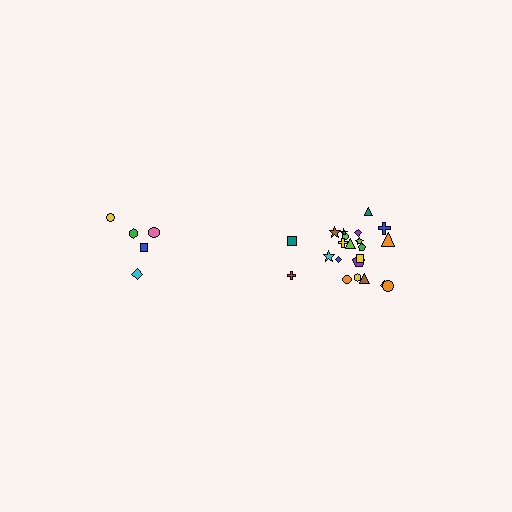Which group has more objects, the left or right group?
The right group.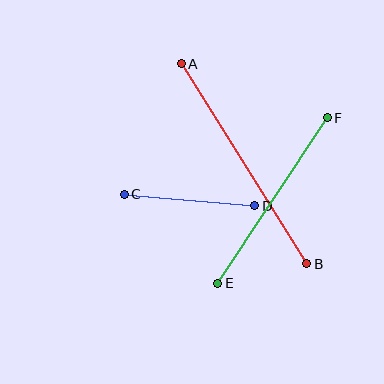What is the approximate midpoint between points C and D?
The midpoint is at approximately (189, 200) pixels.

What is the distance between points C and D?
The distance is approximately 131 pixels.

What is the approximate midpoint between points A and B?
The midpoint is at approximately (244, 164) pixels.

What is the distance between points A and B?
The distance is approximately 236 pixels.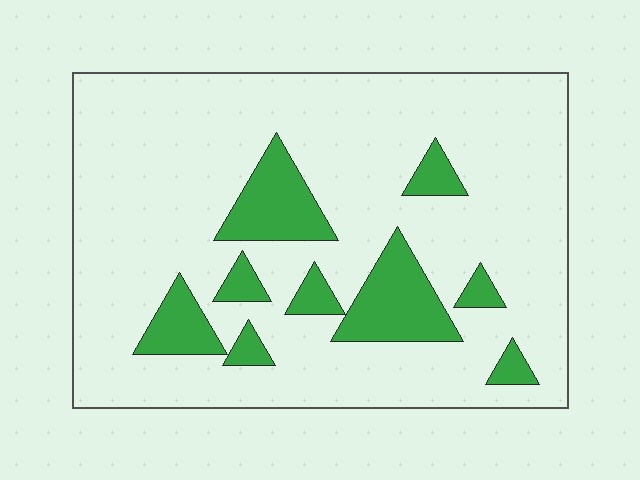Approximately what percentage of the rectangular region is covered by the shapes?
Approximately 15%.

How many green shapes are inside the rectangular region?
9.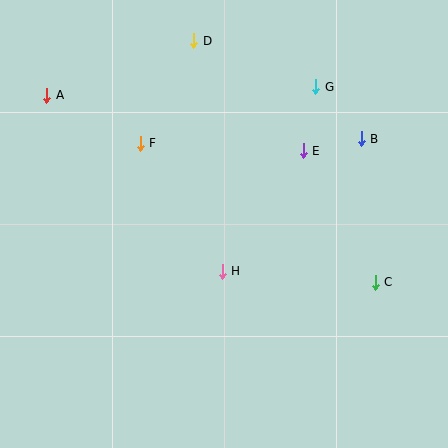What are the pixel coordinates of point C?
Point C is at (375, 282).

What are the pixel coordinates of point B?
Point B is at (361, 139).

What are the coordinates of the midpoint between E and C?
The midpoint between E and C is at (339, 217).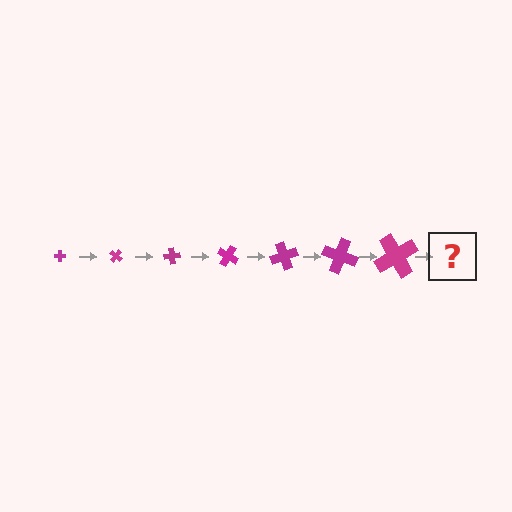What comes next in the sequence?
The next element should be a cross, larger than the previous one and rotated 280 degrees from the start.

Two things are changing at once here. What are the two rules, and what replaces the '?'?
The two rules are that the cross grows larger each step and it rotates 40 degrees each step. The '?' should be a cross, larger than the previous one and rotated 280 degrees from the start.